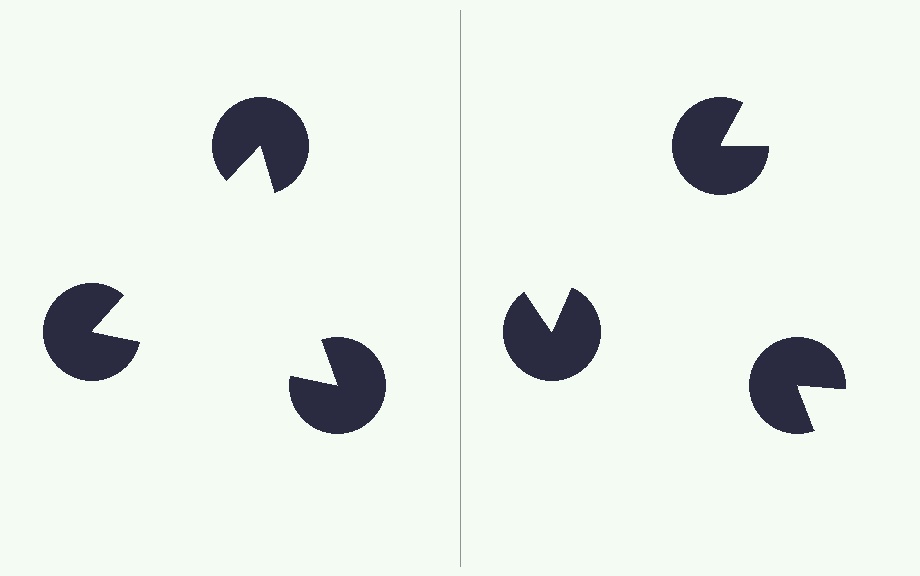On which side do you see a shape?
An illusory triangle appears on the left side. On the right side the wedge cuts are rotated, so no coherent shape forms.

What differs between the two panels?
The pac-man discs are positioned identically on both sides; only the wedge orientations differ. On the left they align to a triangle; on the right they are misaligned.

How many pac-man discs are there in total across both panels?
6 — 3 on each side.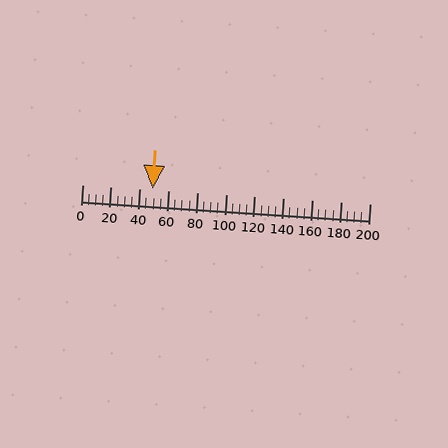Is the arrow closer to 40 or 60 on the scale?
The arrow is closer to 40.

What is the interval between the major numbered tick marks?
The major tick marks are spaced 20 units apart.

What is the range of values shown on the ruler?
The ruler shows values from 0 to 200.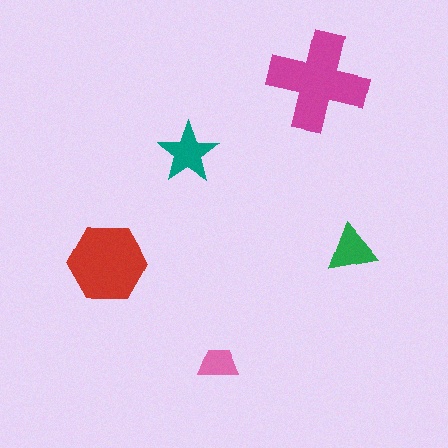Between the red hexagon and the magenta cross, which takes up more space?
The magenta cross.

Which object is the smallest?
The pink trapezoid.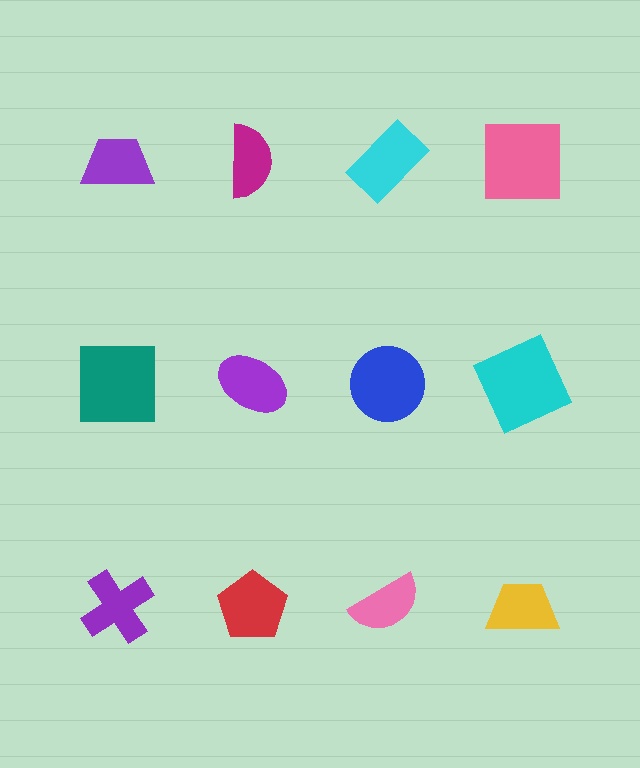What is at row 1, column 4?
A pink square.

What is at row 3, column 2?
A red pentagon.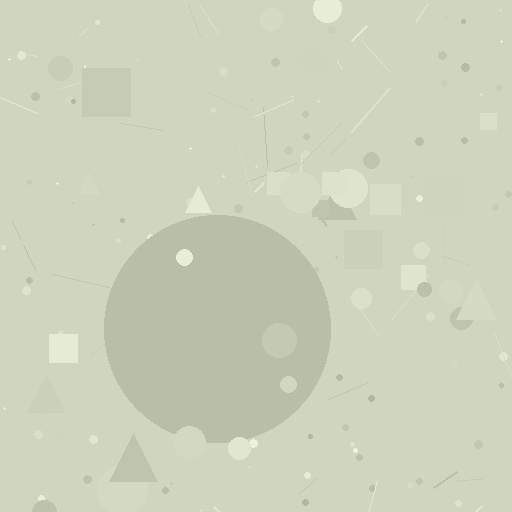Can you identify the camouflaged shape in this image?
The camouflaged shape is a circle.